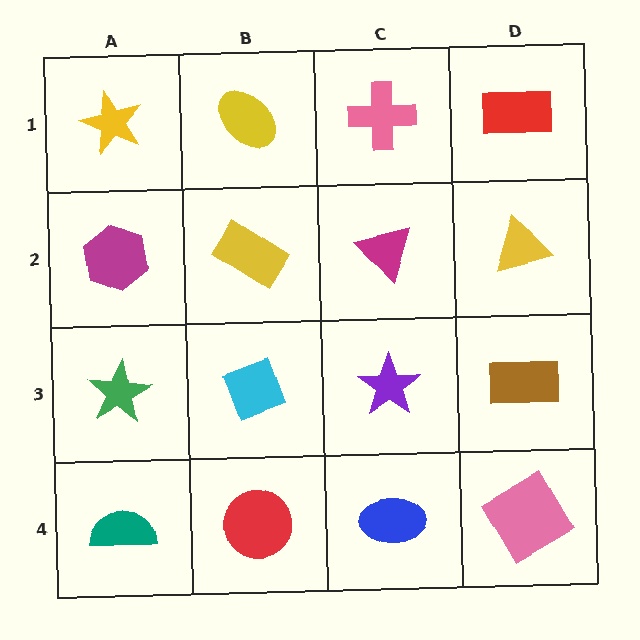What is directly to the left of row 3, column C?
A cyan diamond.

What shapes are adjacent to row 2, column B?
A yellow ellipse (row 1, column B), a cyan diamond (row 3, column B), a magenta hexagon (row 2, column A), a magenta triangle (row 2, column C).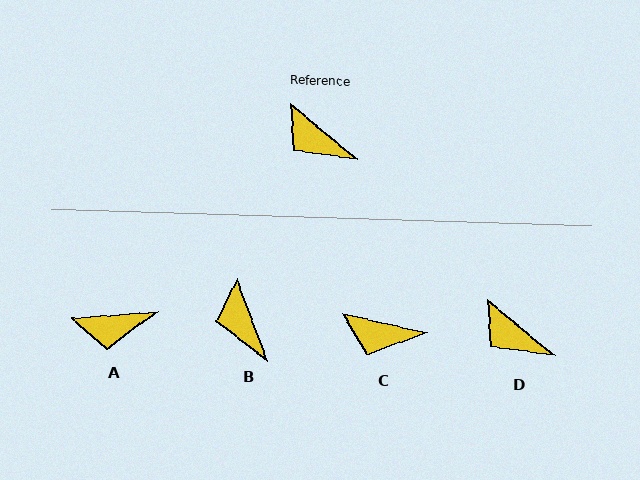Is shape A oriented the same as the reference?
No, it is off by about 44 degrees.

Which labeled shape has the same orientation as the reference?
D.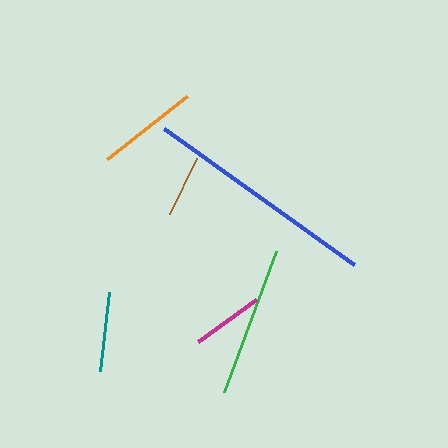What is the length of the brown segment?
The brown segment is approximately 62 pixels long.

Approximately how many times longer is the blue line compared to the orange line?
The blue line is approximately 2.3 times the length of the orange line.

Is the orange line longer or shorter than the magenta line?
The orange line is longer than the magenta line.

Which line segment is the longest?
The blue line is the longest at approximately 233 pixels.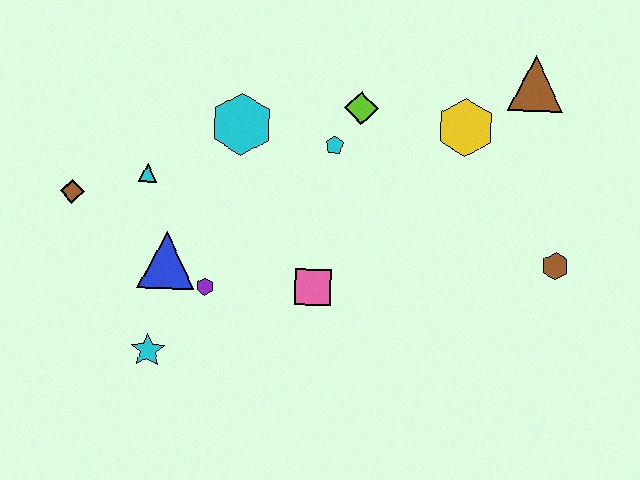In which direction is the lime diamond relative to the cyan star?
The lime diamond is above the cyan star.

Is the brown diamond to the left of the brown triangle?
Yes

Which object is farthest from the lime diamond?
The cyan star is farthest from the lime diamond.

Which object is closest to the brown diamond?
The cyan triangle is closest to the brown diamond.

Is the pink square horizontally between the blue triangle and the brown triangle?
Yes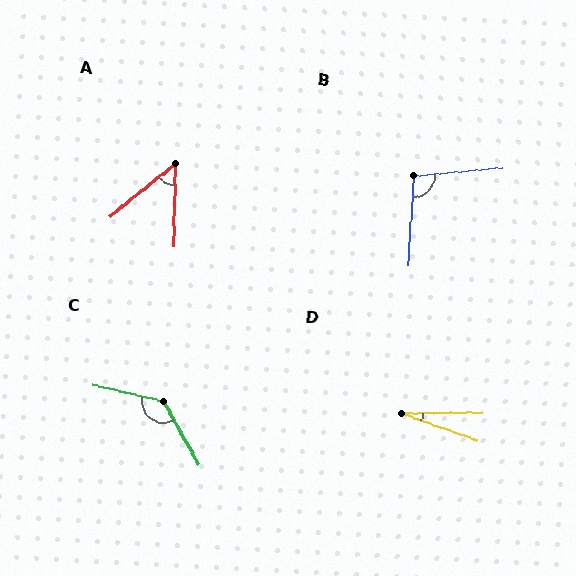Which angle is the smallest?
D, at approximately 20 degrees.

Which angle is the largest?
C, at approximately 132 degrees.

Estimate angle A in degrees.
Approximately 49 degrees.